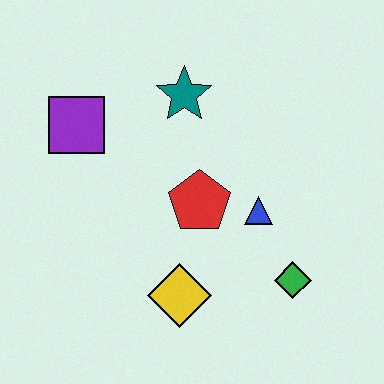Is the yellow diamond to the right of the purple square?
Yes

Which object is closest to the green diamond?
The blue triangle is closest to the green diamond.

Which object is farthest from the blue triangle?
The purple square is farthest from the blue triangle.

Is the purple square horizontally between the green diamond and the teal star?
No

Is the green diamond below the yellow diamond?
No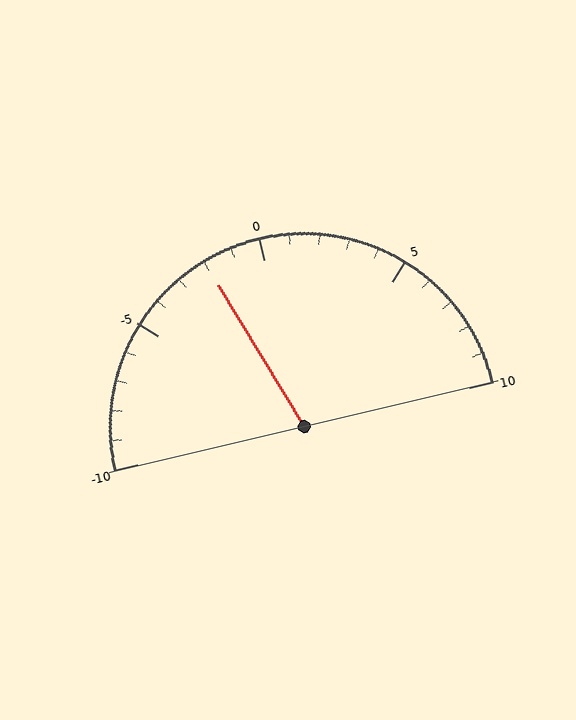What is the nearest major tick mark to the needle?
The nearest major tick mark is 0.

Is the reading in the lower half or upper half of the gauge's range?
The reading is in the lower half of the range (-10 to 10).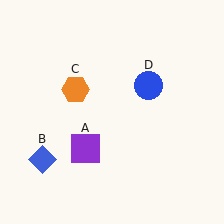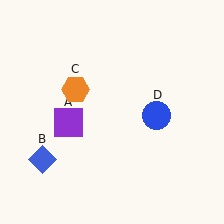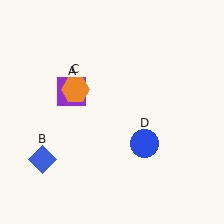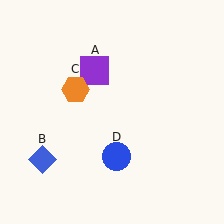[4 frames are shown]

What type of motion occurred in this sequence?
The purple square (object A), blue circle (object D) rotated clockwise around the center of the scene.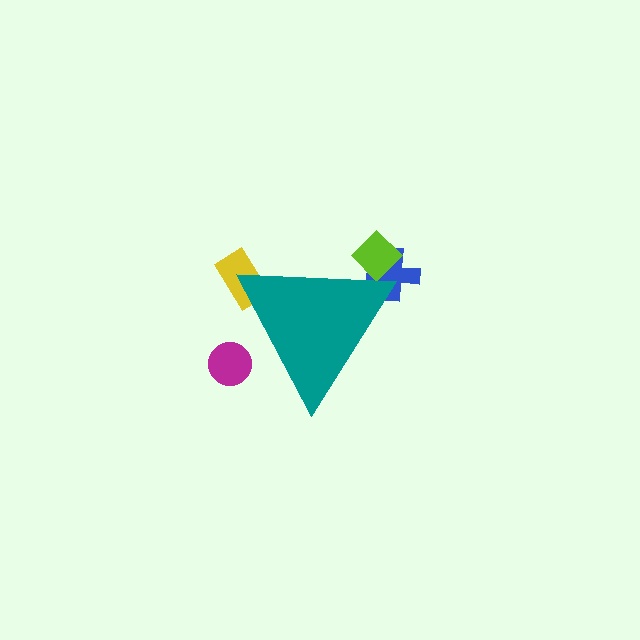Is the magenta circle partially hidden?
Yes, the magenta circle is partially hidden behind the teal triangle.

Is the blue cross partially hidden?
Yes, the blue cross is partially hidden behind the teal triangle.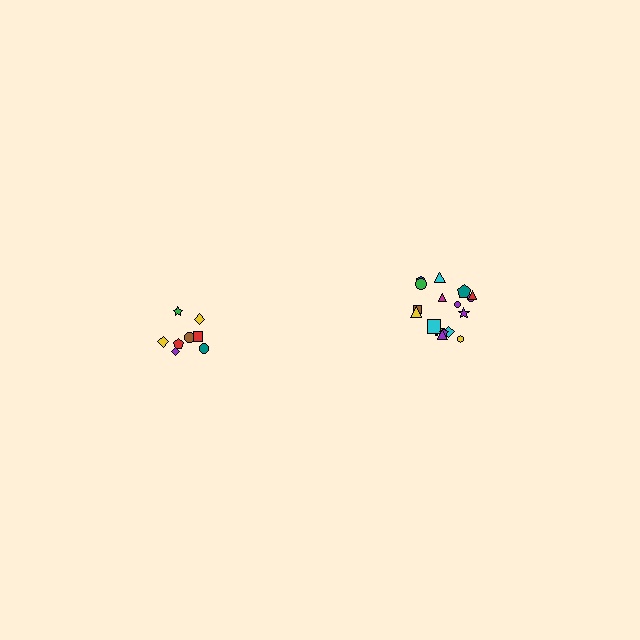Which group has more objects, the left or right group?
The right group.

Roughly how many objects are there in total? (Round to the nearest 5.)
Roughly 25 objects in total.